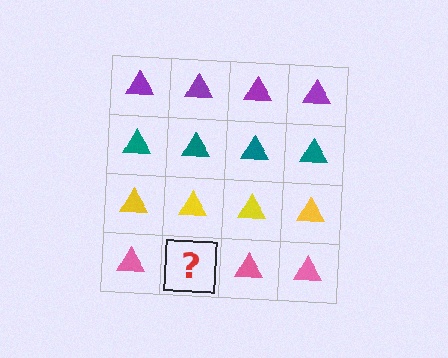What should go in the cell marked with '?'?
The missing cell should contain a pink triangle.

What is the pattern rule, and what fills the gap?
The rule is that each row has a consistent color. The gap should be filled with a pink triangle.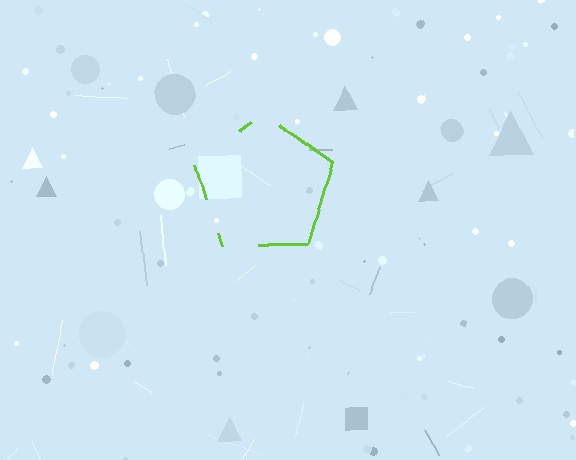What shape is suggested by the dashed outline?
The dashed outline suggests a pentagon.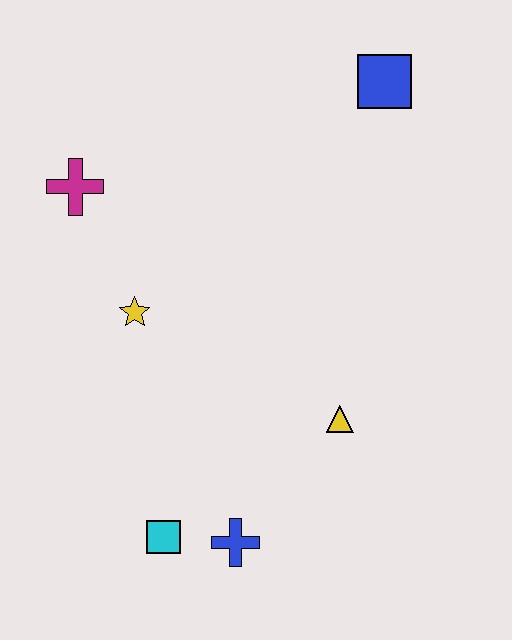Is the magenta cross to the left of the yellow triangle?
Yes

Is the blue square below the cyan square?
No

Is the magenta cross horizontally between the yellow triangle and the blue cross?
No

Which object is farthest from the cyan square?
The blue square is farthest from the cyan square.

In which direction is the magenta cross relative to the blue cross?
The magenta cross is above the blue cross.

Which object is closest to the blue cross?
The cyan square is closest to the blue cross.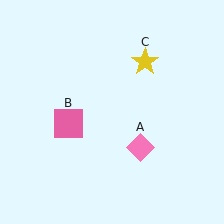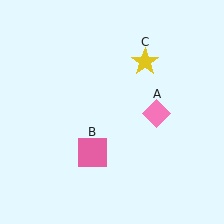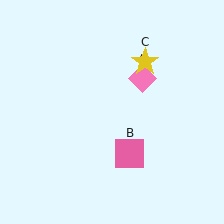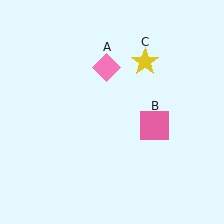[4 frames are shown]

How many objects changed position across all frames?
2 objects changed position: pink diamond (object A), pink square (object B).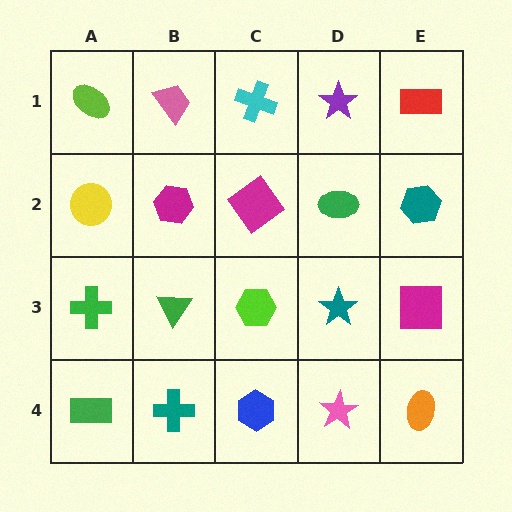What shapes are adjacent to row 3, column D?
A green ellipse (row 2, column D), a pink star (row 4, column D), a lime hexagon (row 3, column C), a magenta square (row 3, column E).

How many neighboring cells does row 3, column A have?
3.